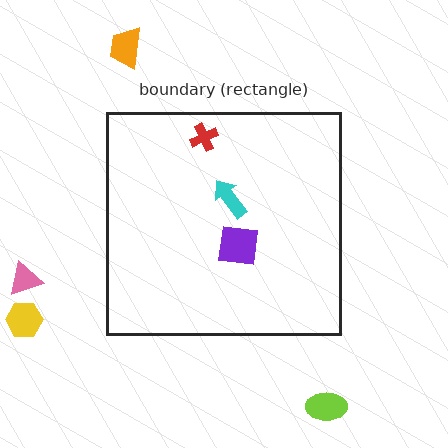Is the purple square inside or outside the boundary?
Inside.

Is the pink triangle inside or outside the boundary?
Outside.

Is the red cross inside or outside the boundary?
Inside.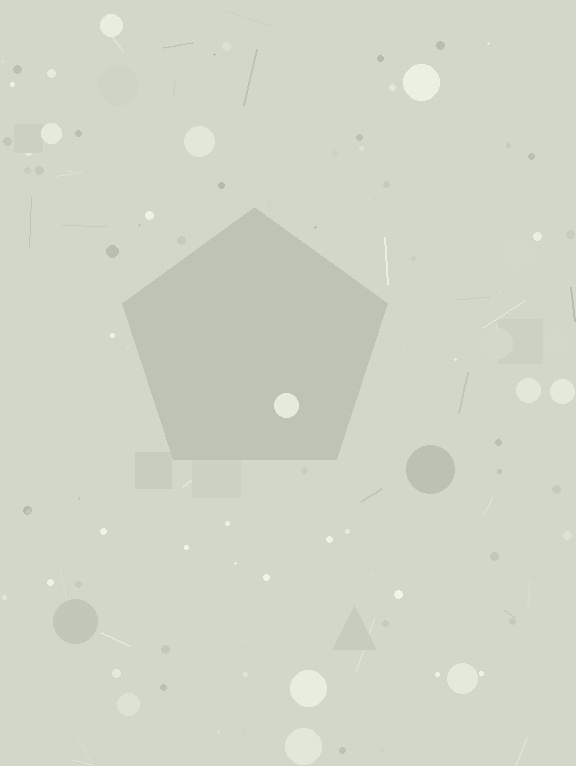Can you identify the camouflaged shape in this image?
The camouflaged shape is a pentagon.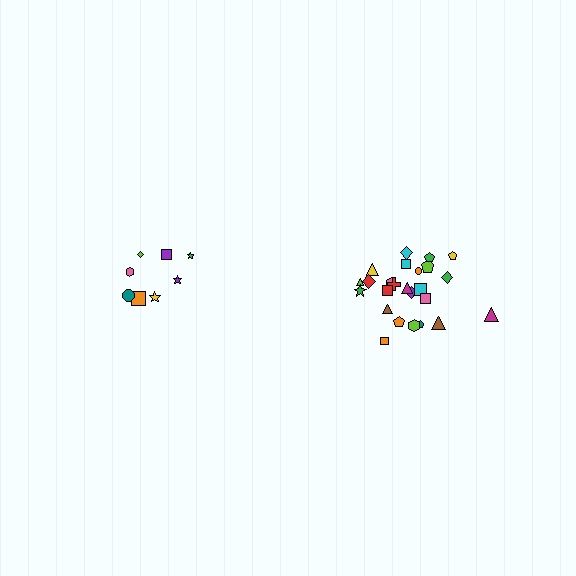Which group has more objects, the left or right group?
The right group.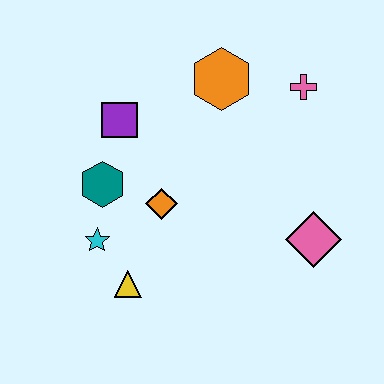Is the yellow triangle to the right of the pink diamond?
No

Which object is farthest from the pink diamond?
The purple square is farthest from the pink diamond.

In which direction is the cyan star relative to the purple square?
The cyan star is below the purple square.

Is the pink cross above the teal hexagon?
Yes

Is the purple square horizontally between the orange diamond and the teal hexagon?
Yes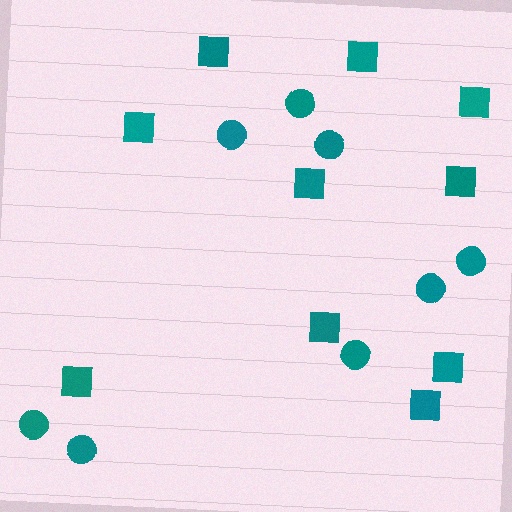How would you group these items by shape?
There are 2 groups: one group of squares (10) and one group of circles (8).